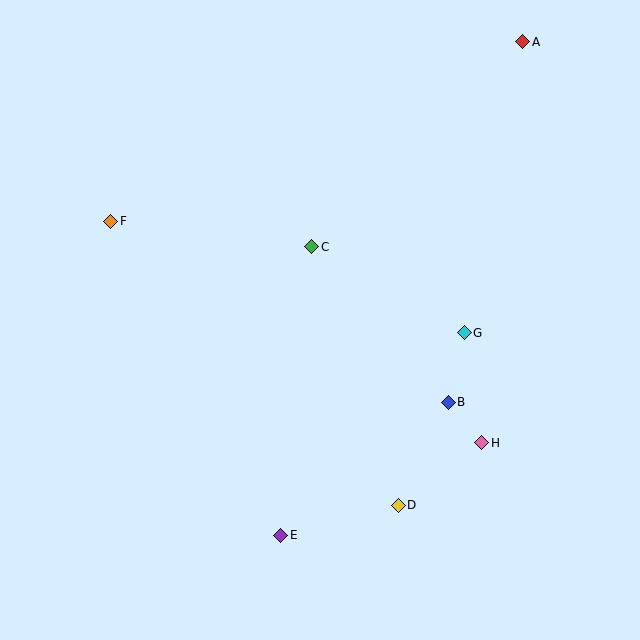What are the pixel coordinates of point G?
Point G is at (464, 333).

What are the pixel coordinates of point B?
Point B is at (448, 402).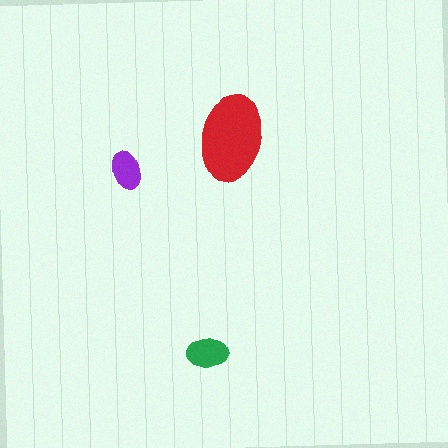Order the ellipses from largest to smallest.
the red one, the green one, the purple one.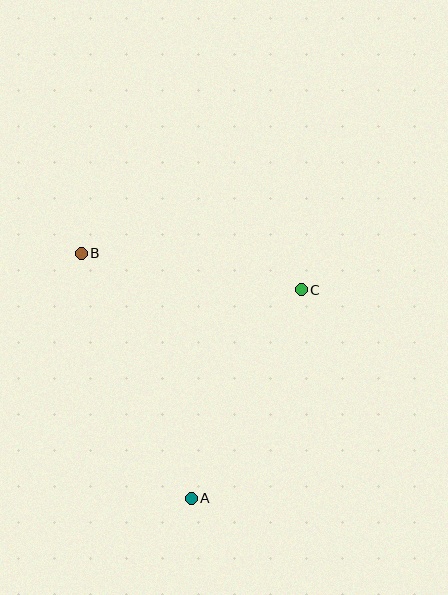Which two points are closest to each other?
Points B and C are closest to each other.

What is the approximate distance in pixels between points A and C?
The distance between A and C is approximately 235 pixels.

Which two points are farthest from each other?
Points A and B are farthest from each other.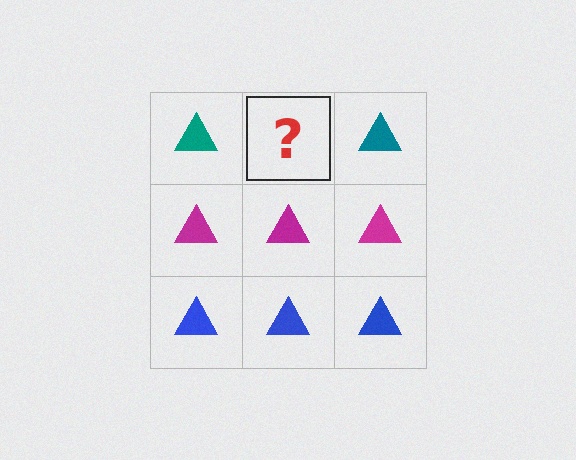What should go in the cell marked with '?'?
The missing cell should contain a teal triangle.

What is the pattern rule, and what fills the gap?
The rule is that each row has a consistent color. The gap should be filled with a teal triangle.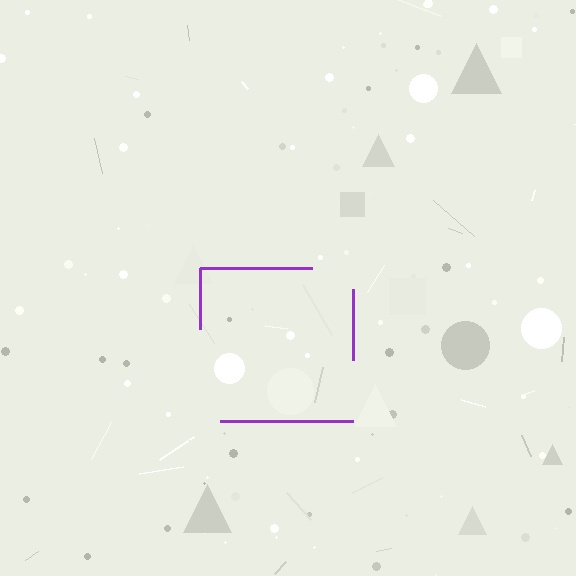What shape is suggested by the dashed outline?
The dashed outline suggests a square.